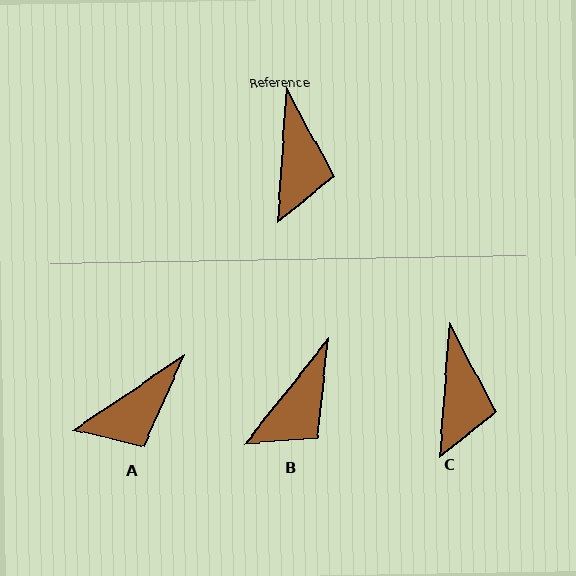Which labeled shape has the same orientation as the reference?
C.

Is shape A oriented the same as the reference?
No, it is off by about 52 degrees.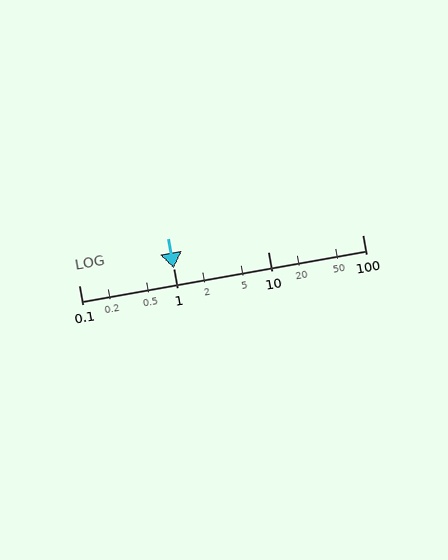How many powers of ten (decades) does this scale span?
The scale spans 3 decades, from 0.1 to 100.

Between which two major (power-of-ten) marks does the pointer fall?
The pointer is between 1 and 10.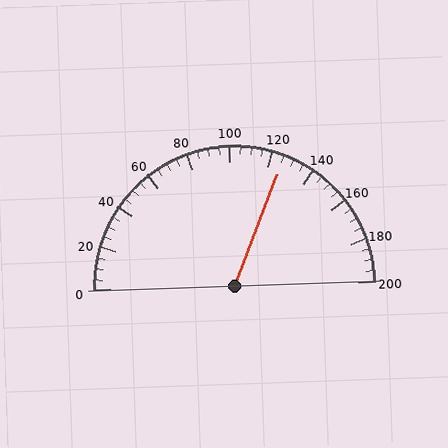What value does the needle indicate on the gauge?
The needle indicates approximately 125.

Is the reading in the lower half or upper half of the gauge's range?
The reading is in the upper half of the range (0 to 200).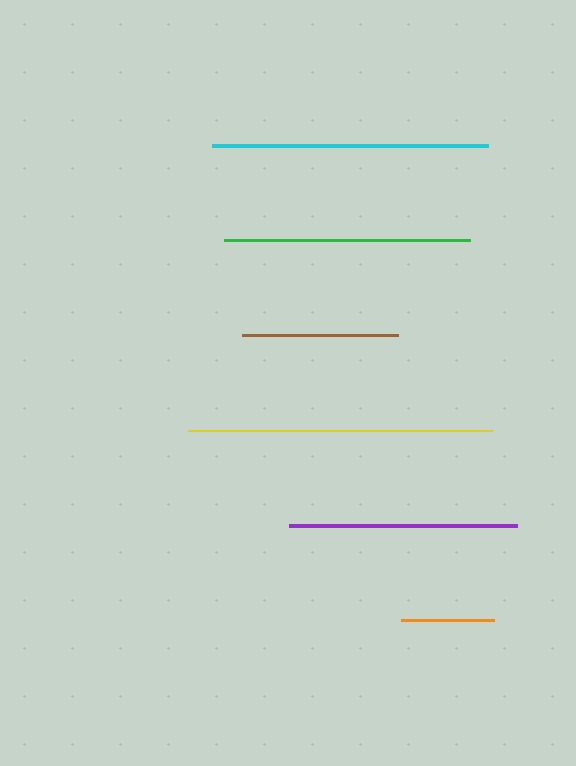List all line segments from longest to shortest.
From longest to shortest: yellow, cyan, green, purple, brown, orange.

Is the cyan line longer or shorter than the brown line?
The cyan line is longer than the brown line.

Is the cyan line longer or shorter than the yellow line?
The yellow line is longer than the cyan line.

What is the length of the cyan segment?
The cyan segment is approximately 276 pixels long.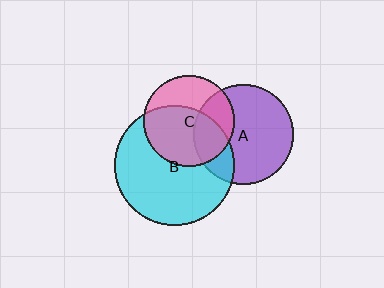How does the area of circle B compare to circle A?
Approximately 1.4 times.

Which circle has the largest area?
Circle B (cyan).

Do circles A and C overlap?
Yes.